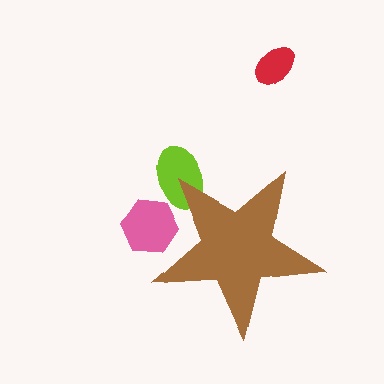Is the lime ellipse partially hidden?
Yes, the lime ellipse is partially hidden behind the brown star.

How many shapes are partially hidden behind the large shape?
2 shapes are partially hidden.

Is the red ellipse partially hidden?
No, the red ellipse is fully visible.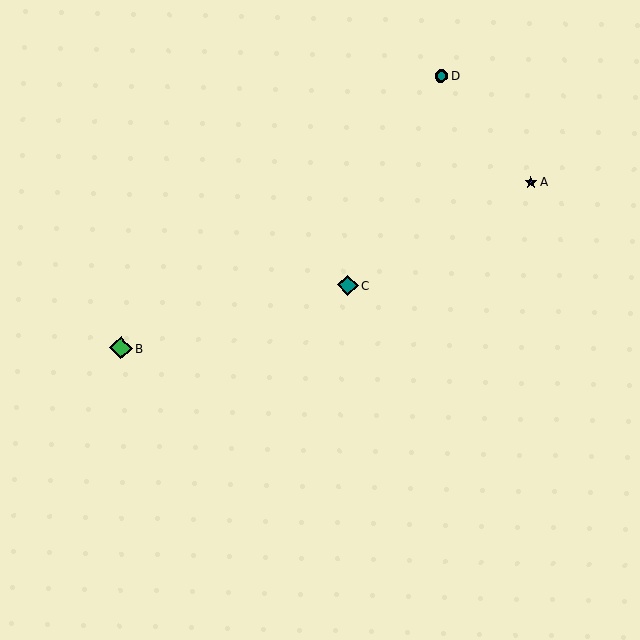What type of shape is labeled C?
Shape C is a teal diamond.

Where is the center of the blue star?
The center of the blue star is at (531, 182).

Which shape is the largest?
The green diamond (labeled B) is the largest.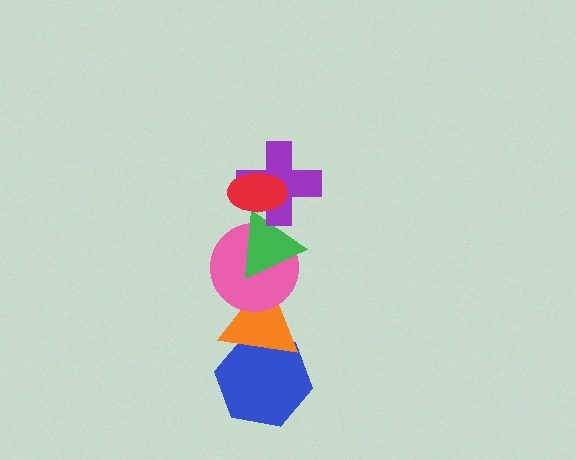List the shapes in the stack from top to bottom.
From top to bottom: the red ellipse, the purple cross, the green triangle, the pink circle, the orange triangle, the blue hexagon.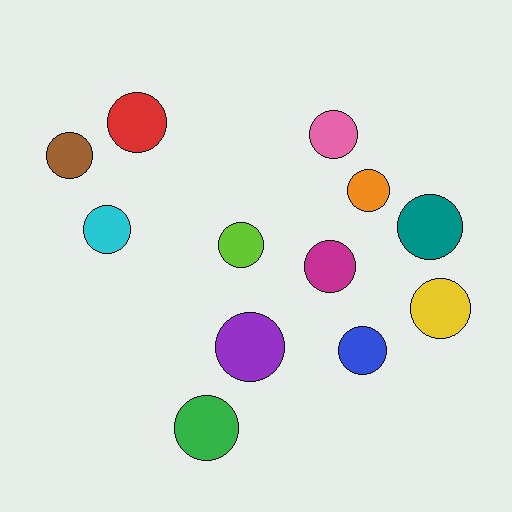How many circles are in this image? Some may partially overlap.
There are 12 circles.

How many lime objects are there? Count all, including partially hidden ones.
There is 1 lime object.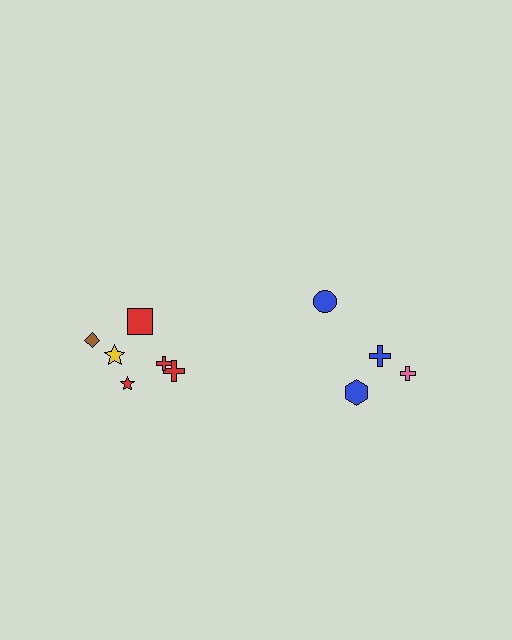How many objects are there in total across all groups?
There are 10 objects.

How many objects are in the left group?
There are 6 objects.